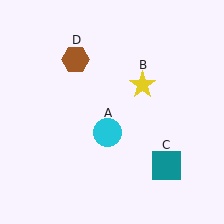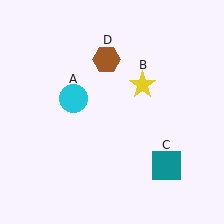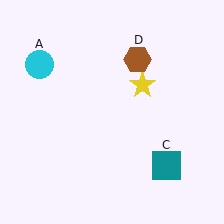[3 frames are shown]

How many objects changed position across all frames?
2 objects changed position: cyan circle (object A), brown hexagon (object D).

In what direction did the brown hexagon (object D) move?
The brown hexagon (object D) moved right.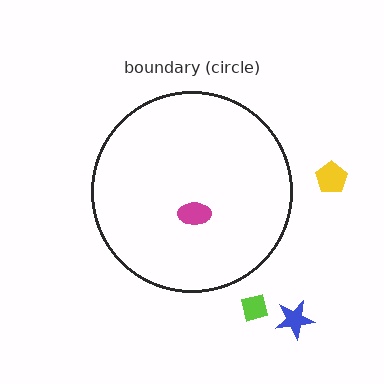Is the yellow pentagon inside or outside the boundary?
Outside.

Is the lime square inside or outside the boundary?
Outside.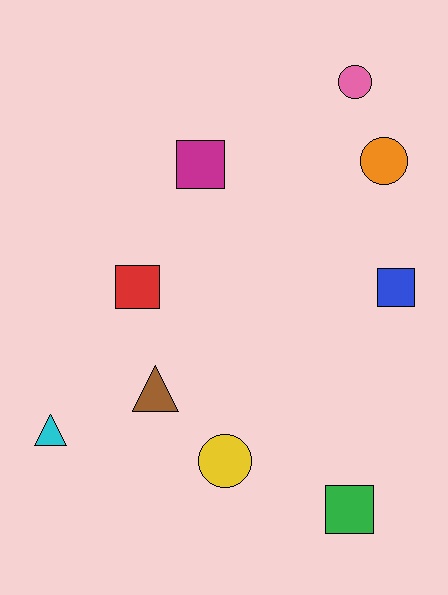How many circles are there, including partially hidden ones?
There are 3 circles.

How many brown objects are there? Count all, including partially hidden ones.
There is 1 brown object.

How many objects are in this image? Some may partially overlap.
There are 9 objects.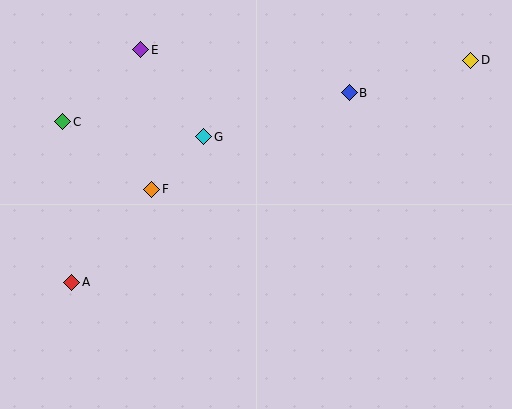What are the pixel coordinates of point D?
Point D is at (470, 60).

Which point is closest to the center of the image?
Point G at (204, 137) is closest to the center.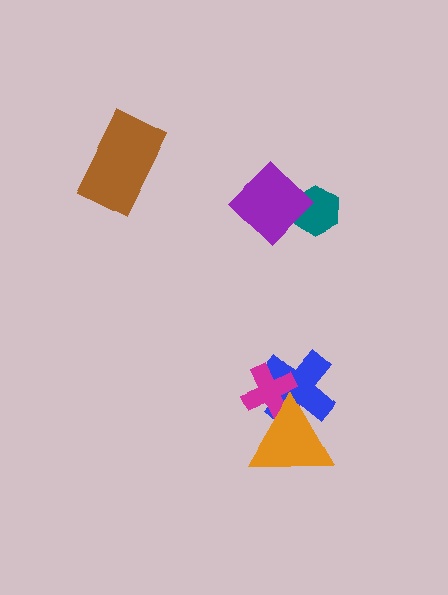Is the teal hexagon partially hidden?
Yes, it is partially covered by another shape.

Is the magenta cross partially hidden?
Yes, it is partially covered by another shape.